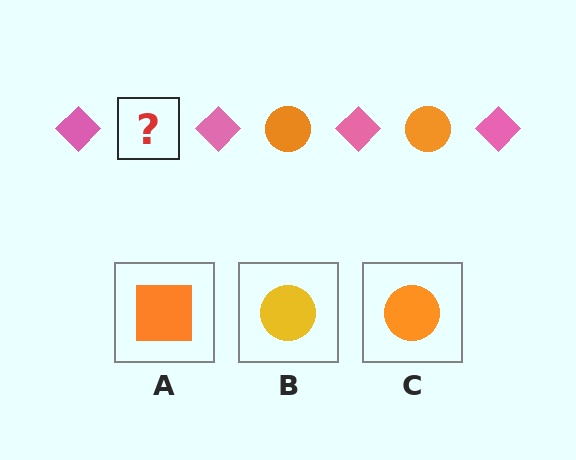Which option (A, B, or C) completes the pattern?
C.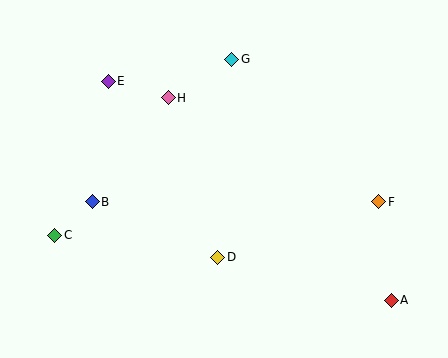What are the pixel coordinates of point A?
Point A is at (391, 300).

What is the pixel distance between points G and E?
The distance between G and E is 125 pixels.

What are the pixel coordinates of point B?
Point B is at (92, 202).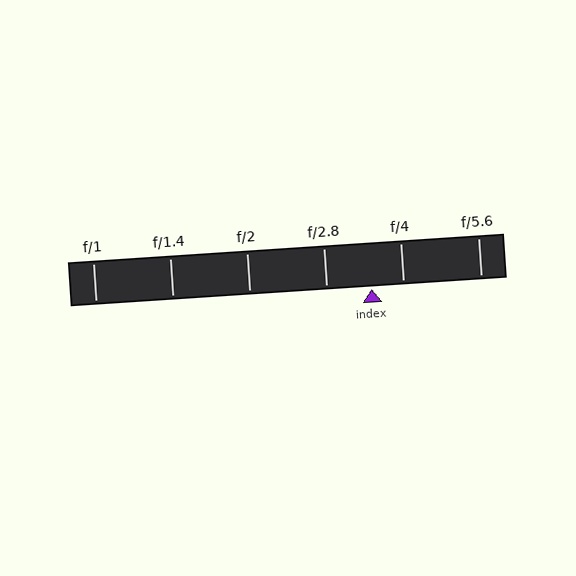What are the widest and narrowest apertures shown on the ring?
The widest aperture shown is f/1 and the narrowest is f/5.6.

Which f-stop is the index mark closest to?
The index mark is closest to f/4.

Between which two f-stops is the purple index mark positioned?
The index mark is between f/2.8 and f/4.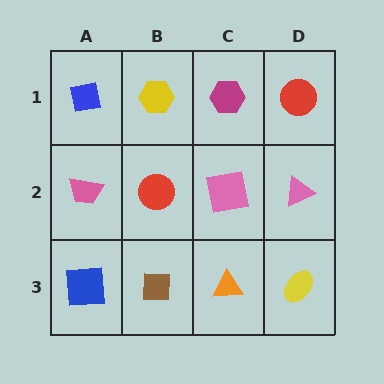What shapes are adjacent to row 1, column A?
A pink trapezoid (row 2, column A), a yellow hexagon (row 1, column B).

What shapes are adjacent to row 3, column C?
A pink square (row 2, column C), a brown square (row 3, column B), a yellow ellipse (row 3, column D).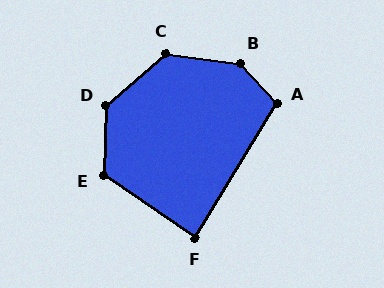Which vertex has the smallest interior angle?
F, at approximately 87 degrees.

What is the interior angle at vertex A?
Approximately 106 degrees (obtuse).